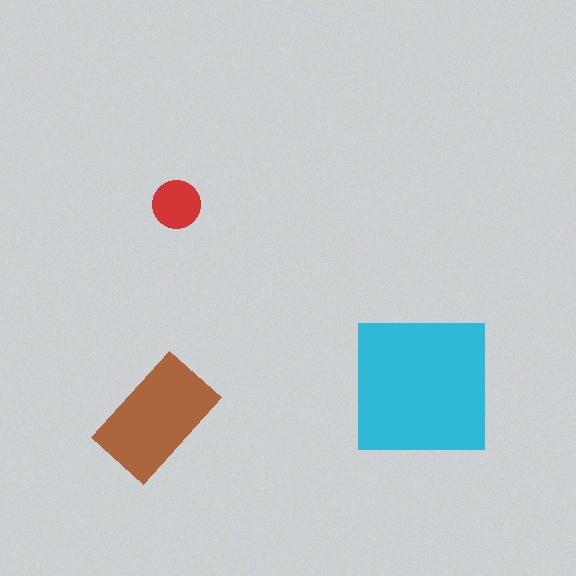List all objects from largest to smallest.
The cyan square, the brown rectangle, the red circle.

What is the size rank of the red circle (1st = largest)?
3rd.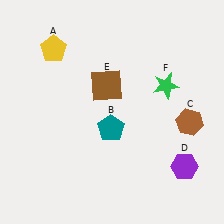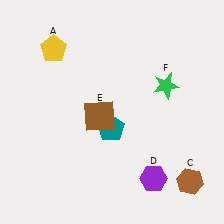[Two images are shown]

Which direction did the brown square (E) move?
The brown square (E) moved down.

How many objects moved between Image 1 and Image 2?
3 objects moved between the two images.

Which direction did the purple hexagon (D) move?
The purple hexagon (D) moved left.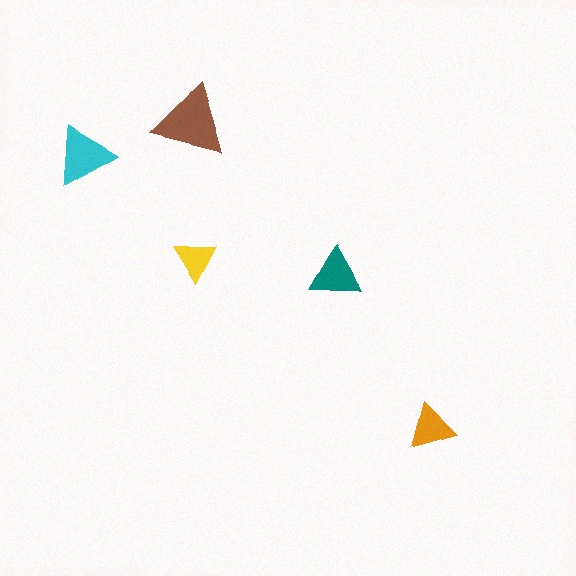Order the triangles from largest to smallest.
the brown one, the cyan one, the teal one, the orange one, the yellow one.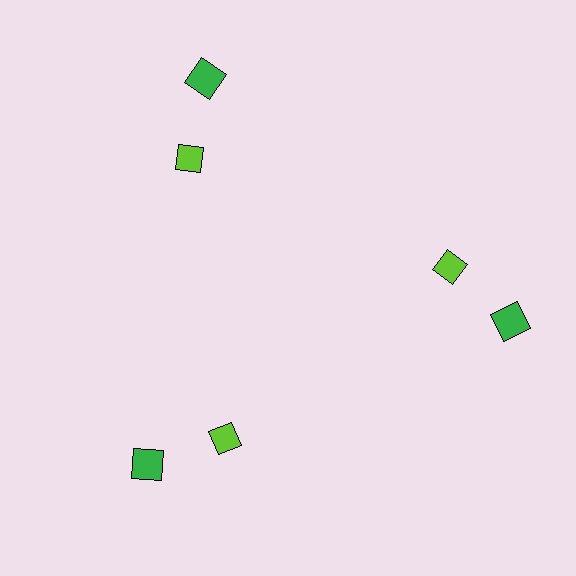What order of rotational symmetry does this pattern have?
This pattern has 3-fold rotational symmetry.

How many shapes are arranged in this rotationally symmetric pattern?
There are 6 shapes, arranged in 3 groups of 2.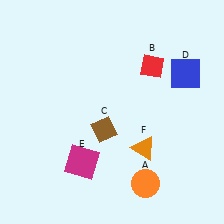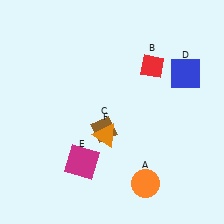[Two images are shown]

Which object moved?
The orange triangle (F) moved left.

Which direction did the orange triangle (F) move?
The orange triangle (F) moved left.